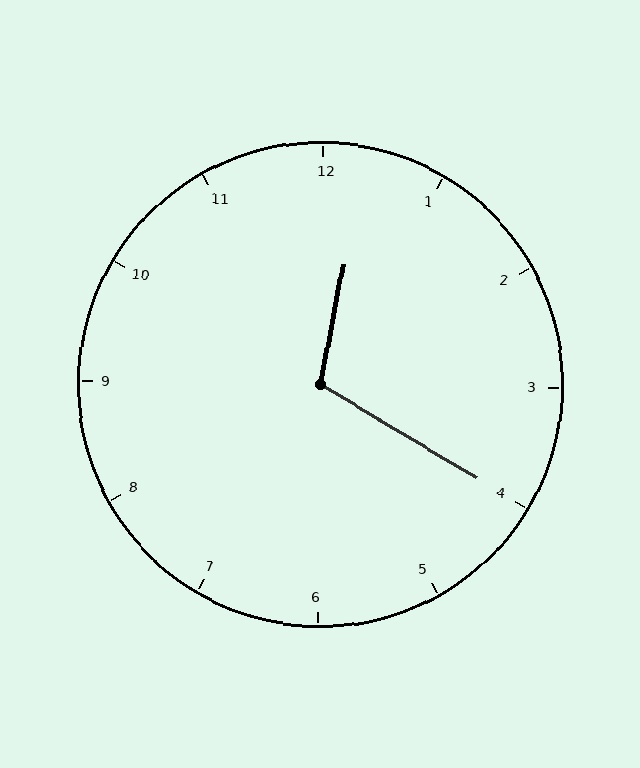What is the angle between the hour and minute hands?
Approximately 110 degrees.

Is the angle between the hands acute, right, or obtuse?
It is obtuse.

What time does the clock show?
12:20.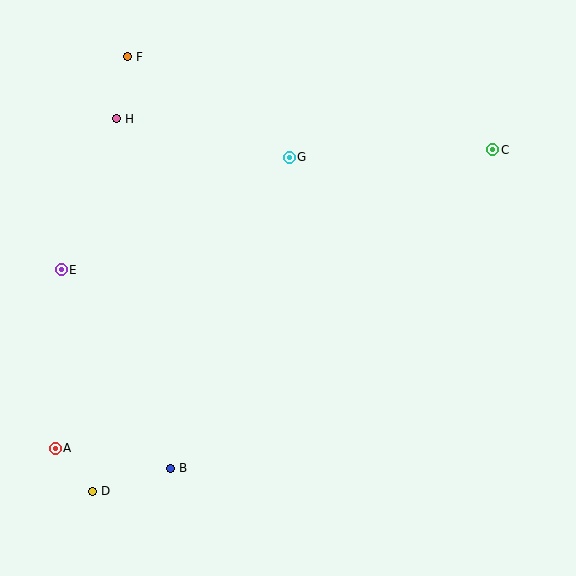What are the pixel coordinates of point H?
Point H is at (117, 119).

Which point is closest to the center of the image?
Point G at (289, 157) is closest to the center.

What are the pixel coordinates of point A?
Point A is at (55, 448).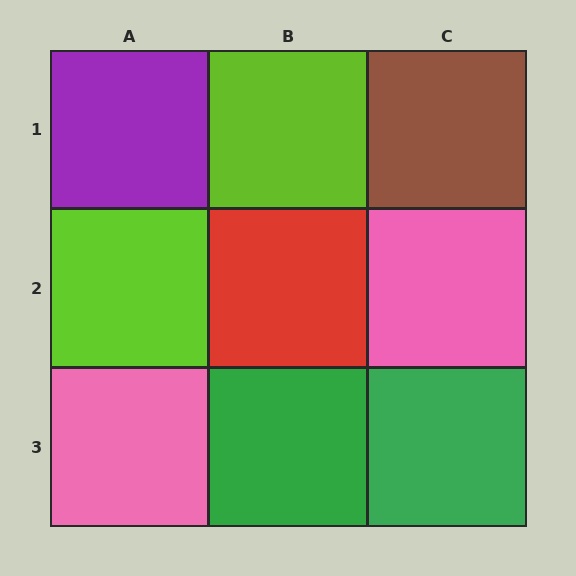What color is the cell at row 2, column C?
Pink.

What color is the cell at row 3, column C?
Green.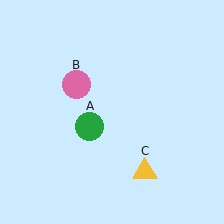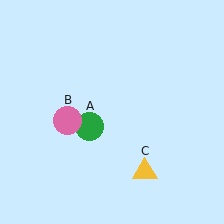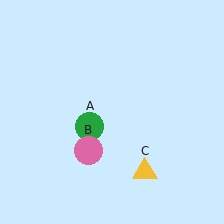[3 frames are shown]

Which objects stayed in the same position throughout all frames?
Green circle (object A) and yellow triangle (object C) remained stationary.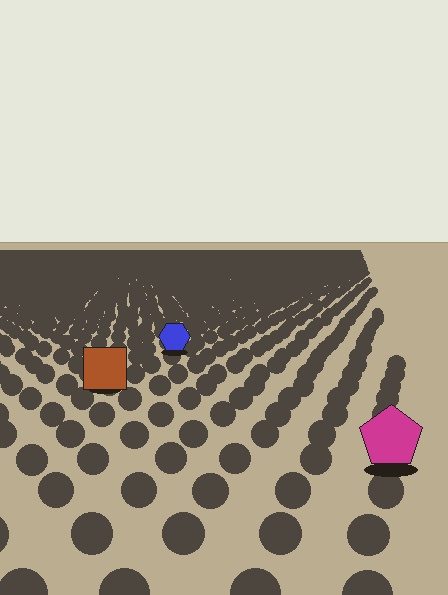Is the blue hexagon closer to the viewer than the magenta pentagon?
No. The magenta pentagon is closer — you can tell from the texture gradient: the ground texture is coarser near it.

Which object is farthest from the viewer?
The blue hexagon is farthest from the viewer. It appears smaller and the ground texture around it is denser.